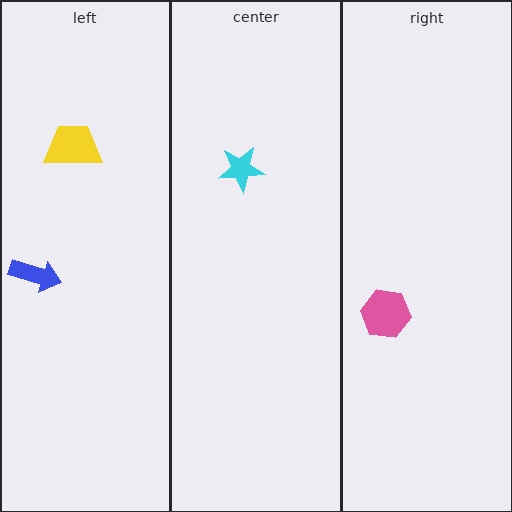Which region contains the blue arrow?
The left region.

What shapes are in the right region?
The pink hexagon.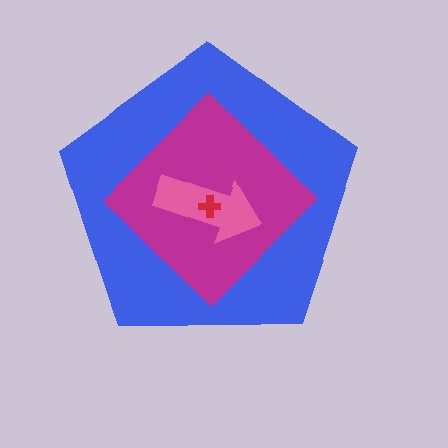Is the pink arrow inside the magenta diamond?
Yes.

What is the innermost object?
The red cross.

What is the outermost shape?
The blue pentagon.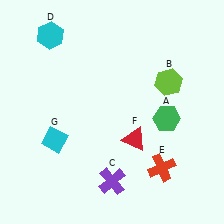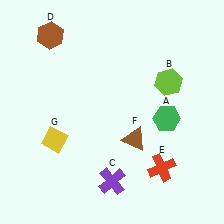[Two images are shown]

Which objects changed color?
D changed from cyan to brown. F changed from red to brown. G changed from cyan to yellow.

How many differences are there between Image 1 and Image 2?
There are 3 differences between the two images.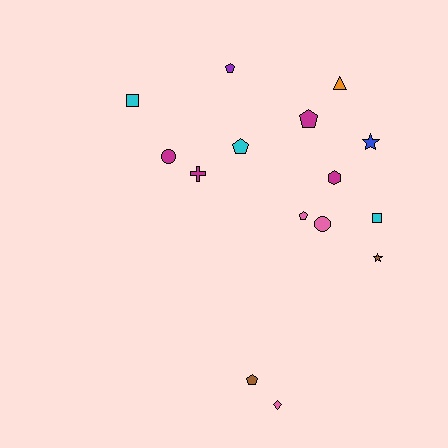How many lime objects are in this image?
There are no lime objects.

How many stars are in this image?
There are 2 stars.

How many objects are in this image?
There are 15 objects.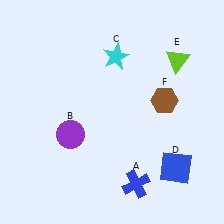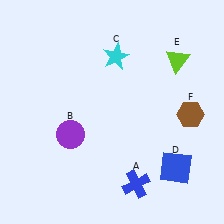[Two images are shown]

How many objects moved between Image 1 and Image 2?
1 object moved between the two images.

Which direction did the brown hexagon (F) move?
The brown hexagon (F) moved right.